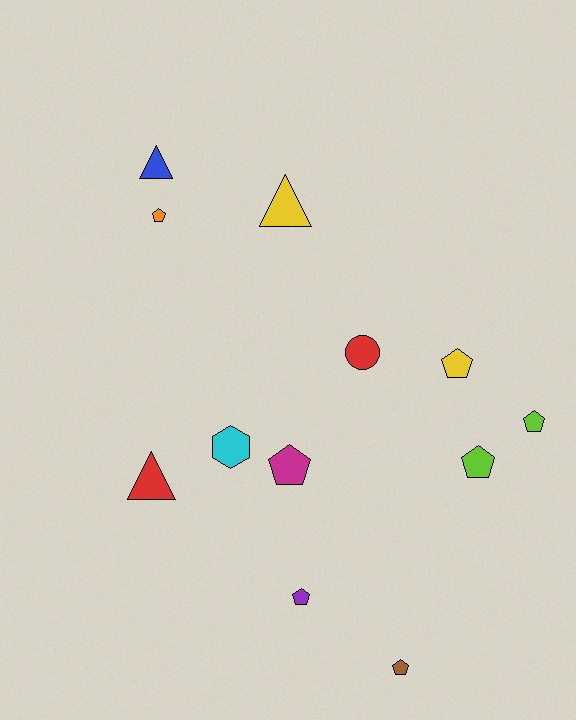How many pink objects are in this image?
There are no pink objects.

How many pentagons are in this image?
There are 7 pentagons.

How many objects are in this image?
There are 12 objects.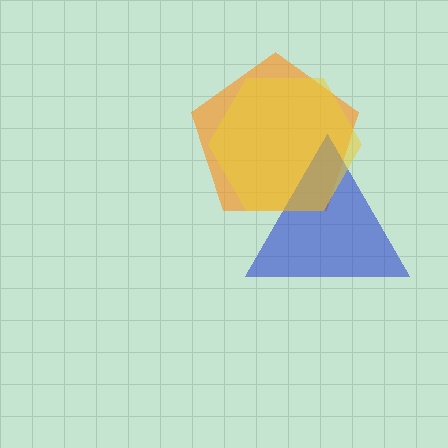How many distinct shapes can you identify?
There are 3 distinct shapes: an orange pentagon, a blue triangle, a yellow hexagon.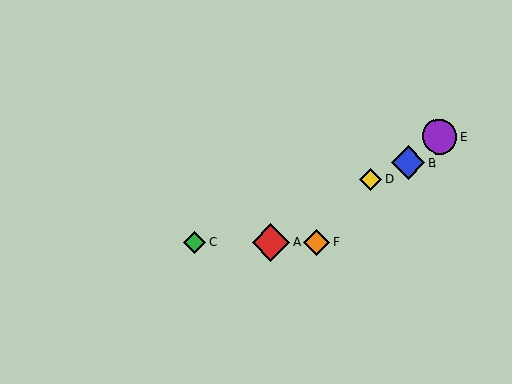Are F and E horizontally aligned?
No, F is at y≈243 and E is at y≈137.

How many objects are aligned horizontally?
3 objects (A, C, F) are aligned horizontally.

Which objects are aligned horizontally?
Objects A, C, F are aligned horizontally.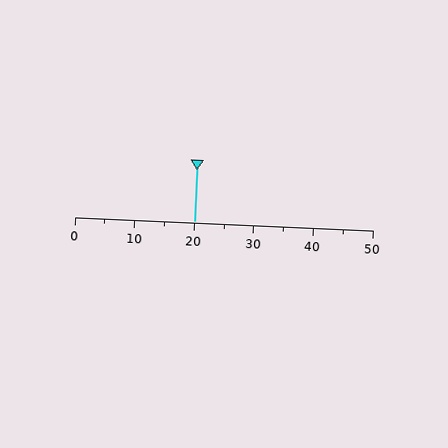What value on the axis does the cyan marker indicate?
The marker indicates approximately 20.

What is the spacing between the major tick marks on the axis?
The major ticks are spaced 10 apart.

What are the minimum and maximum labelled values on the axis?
The axis runs from 0 to 50.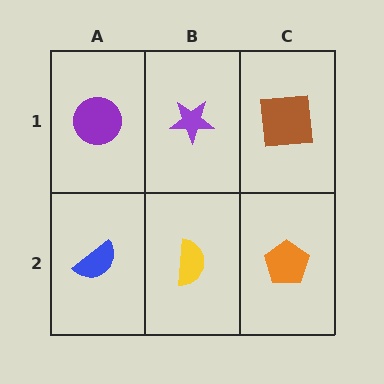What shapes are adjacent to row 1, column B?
A yellow semicircle (row 2, column B), a purple circle (row 1, column A), a brown square (row 1, column C).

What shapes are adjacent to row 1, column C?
An orange pentagon (row 2, column C), a purple star (row 1, column B).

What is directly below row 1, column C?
An orange pentagon.